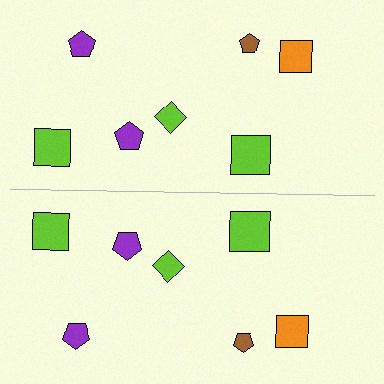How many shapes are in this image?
There are 14 shapes in this image.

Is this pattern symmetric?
Yes, this pattern has bilateral (reflection) symmetry.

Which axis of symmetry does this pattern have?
The pattern has a horizontal axis of symmetry running through the center of the image.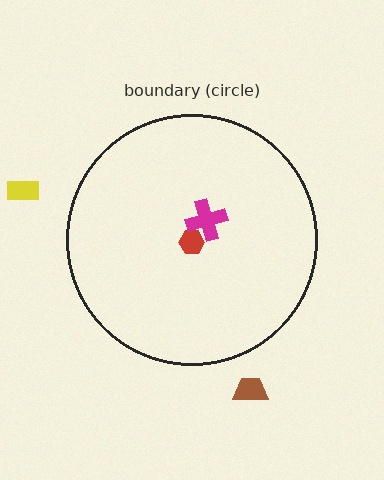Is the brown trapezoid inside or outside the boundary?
Outside.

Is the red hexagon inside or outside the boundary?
Inside.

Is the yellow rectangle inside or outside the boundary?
Outside.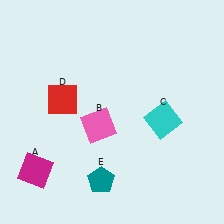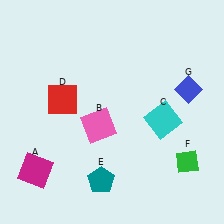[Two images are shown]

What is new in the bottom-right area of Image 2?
A green diamond (F) was added in the bottom-right area of Image 2.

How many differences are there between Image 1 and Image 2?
There are 2 differences between the two images.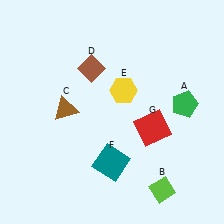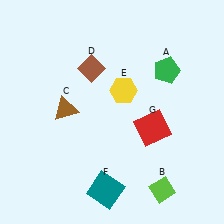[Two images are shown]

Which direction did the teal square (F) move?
The teal square (F) moved down.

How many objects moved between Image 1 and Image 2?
2 objects moved between the two images.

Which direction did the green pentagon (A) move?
The green pentagon (A) moved up.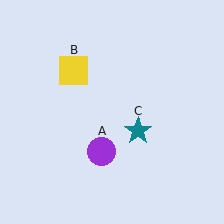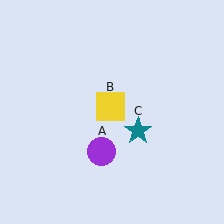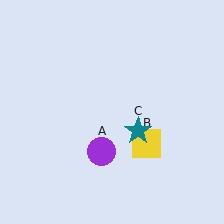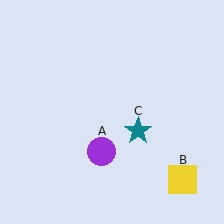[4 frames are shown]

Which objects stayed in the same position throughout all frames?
Purple circle (object A) and teal star (object C) remained stationary.